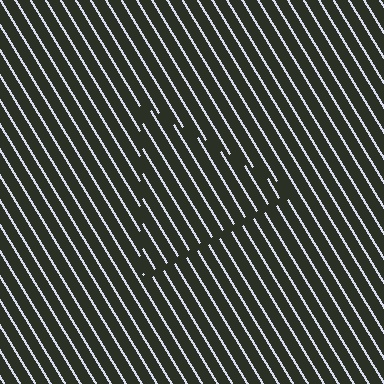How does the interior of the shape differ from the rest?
The interior of the shape contains the same grating, shifted by half a period — the contour is defined by the phase discontinuity where line-ends from the inner and outer gratings abut.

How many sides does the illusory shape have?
3 sides — the line-ends trace a triangle.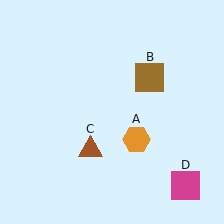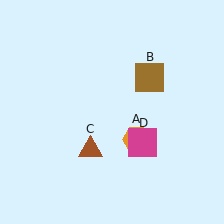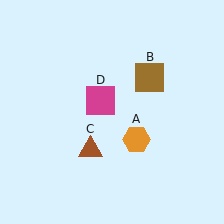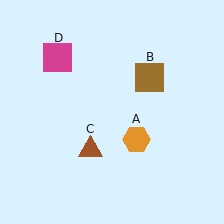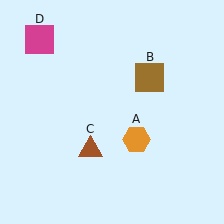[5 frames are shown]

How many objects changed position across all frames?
1 object changed position: magenta square (object D).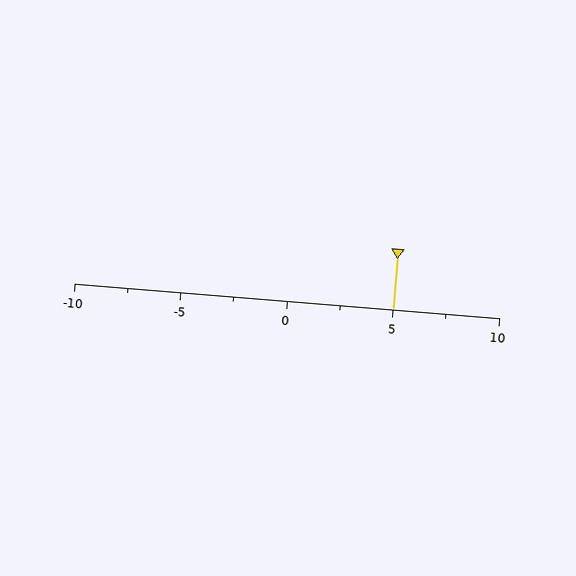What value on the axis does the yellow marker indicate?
The marker indicates approximately 5.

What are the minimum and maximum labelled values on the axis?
The axis runs from -10 to 10.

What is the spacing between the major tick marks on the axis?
The major ticks are spaced 5 apart.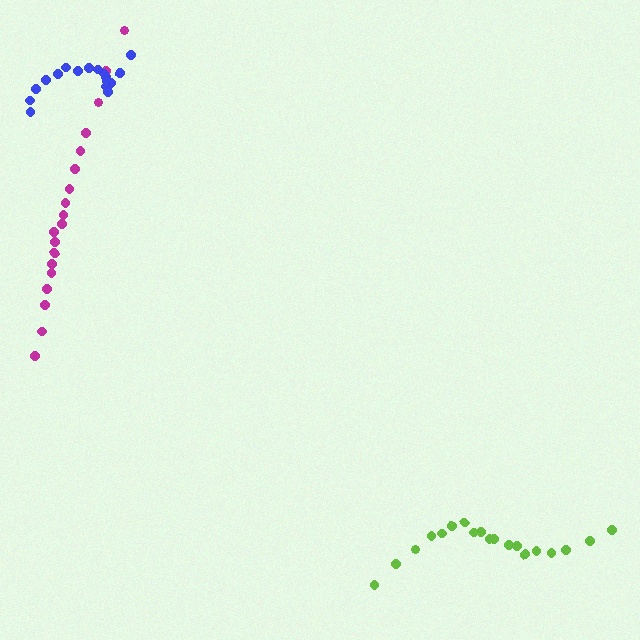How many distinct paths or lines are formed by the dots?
There are 3 distinct paths.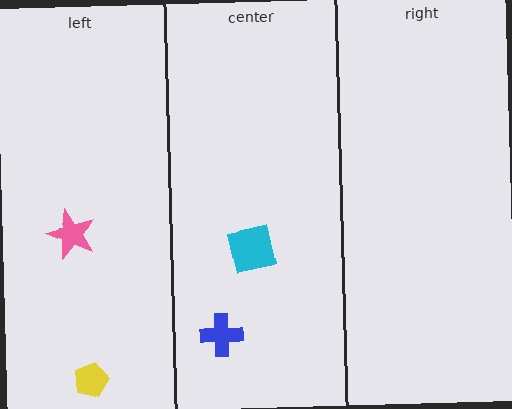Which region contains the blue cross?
The center region.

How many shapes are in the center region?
2.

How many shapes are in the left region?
2.